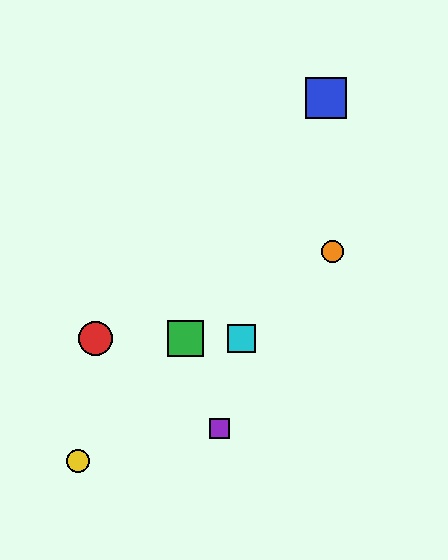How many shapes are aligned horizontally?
3 shapes (the red circle, the green square, the cyan square) are aligned horizontally.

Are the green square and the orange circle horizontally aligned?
No, the green square is at y≈338 and the orange circle is at y≈252.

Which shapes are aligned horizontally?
The red circle, the green square, the cyan square are aligned horizontally.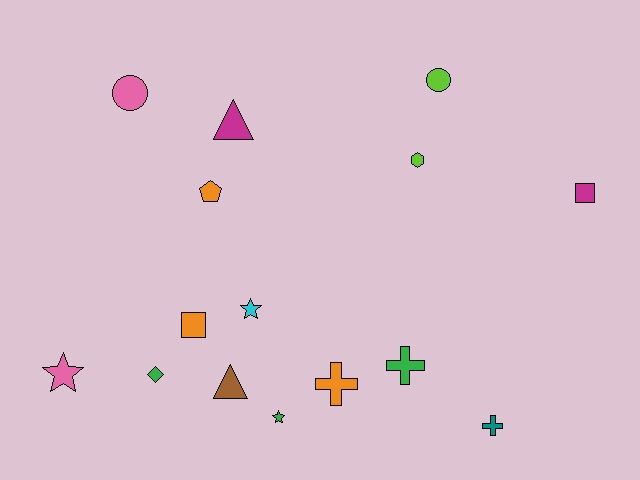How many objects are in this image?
There are 15 objects.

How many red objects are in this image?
There are no red objects.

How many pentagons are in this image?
There is 1 pentagon.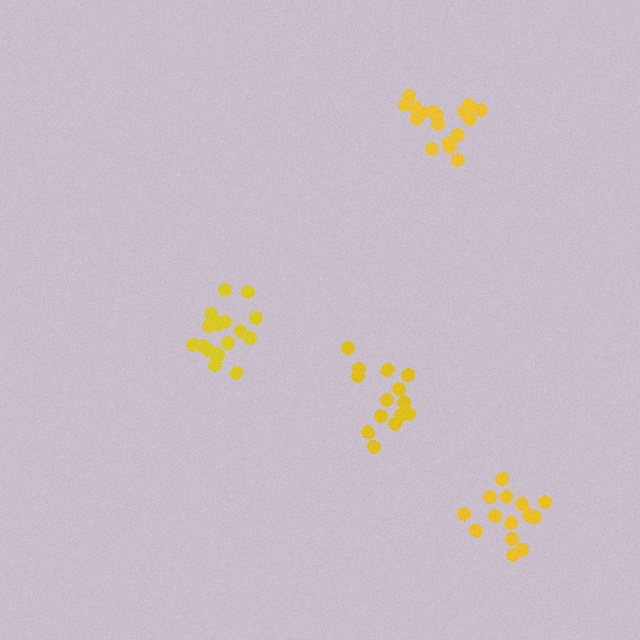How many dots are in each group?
Group 1: 18 dots, Group 2: 14 dots, Group 3: 15 dots, Group 4: 18 dots (65 total).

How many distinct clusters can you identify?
There are 4 distinct clusters.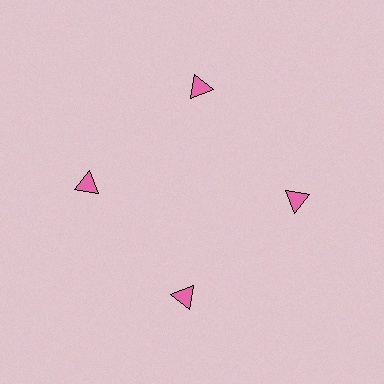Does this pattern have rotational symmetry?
Yes, this pattern has 4-fold rotational symmetry. It looks the same after rotating 90 degrees around the center.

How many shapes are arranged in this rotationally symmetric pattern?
There are 4 shapes, arranged in 4 groups of 1.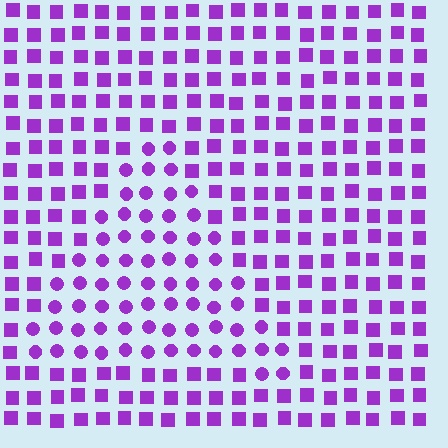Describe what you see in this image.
The image is filled with small purple elements arranged in a uniform grid. A triangle-shaped region contains circles, while the surrounding area contains squares. The boundary is defined purely by the change in element shape.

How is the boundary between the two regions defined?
The boundary is defined by a change in element shape: circles inside vs. squares outside. All elements share the same color and spacing.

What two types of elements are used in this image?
The image uses circles inside the triangle region and squares outside it.